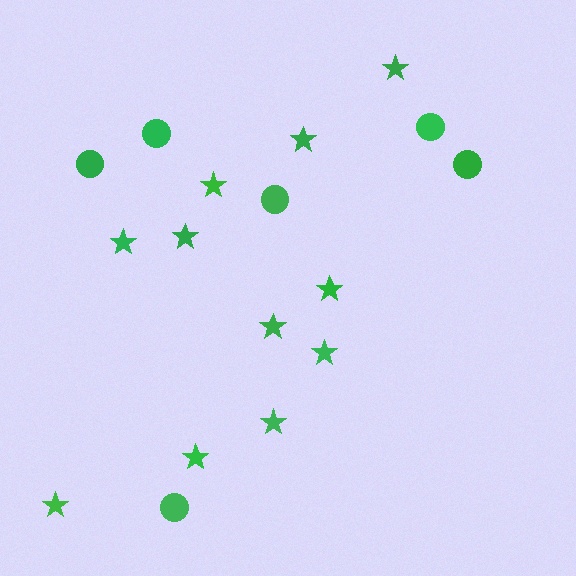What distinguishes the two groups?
There are 2 groups: one group of circles (6) and one group of stars (11).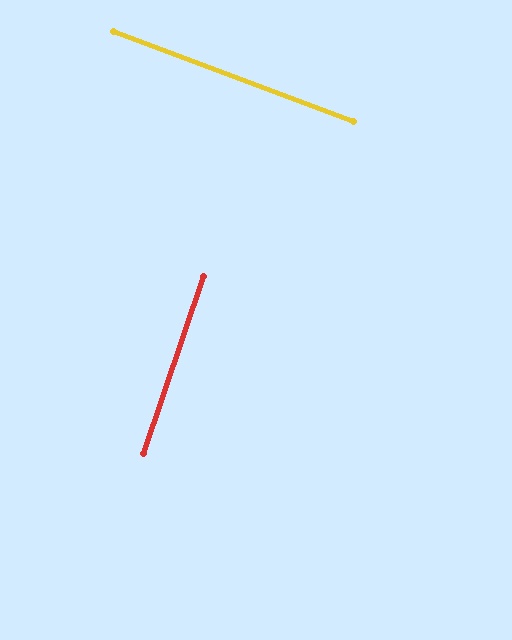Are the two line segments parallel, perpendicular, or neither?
Perpendicular — they meet at approximately 88°.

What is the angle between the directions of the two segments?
Approximately 88 degrees.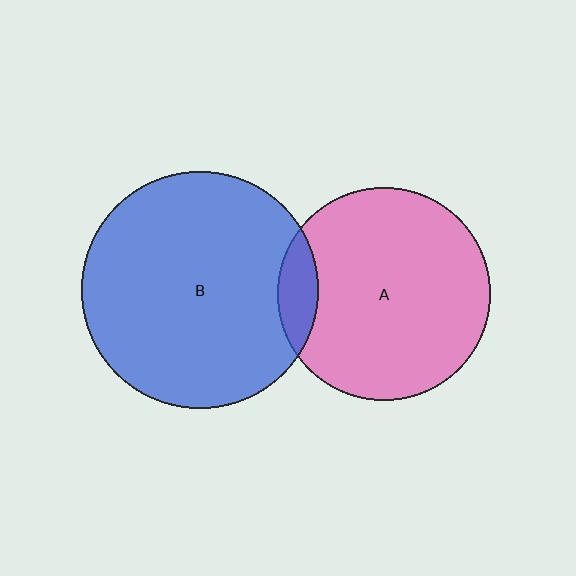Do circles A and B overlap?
Yes.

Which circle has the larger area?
Circle B (blue).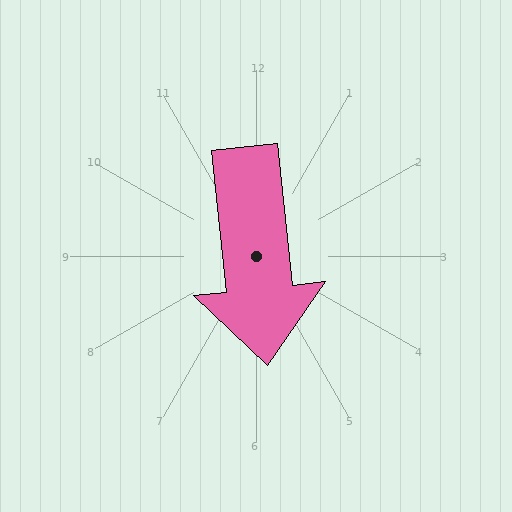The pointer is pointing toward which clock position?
Roughly 6 o'clock.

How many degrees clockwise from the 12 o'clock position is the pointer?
Approximately 174 degrees.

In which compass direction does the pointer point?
South.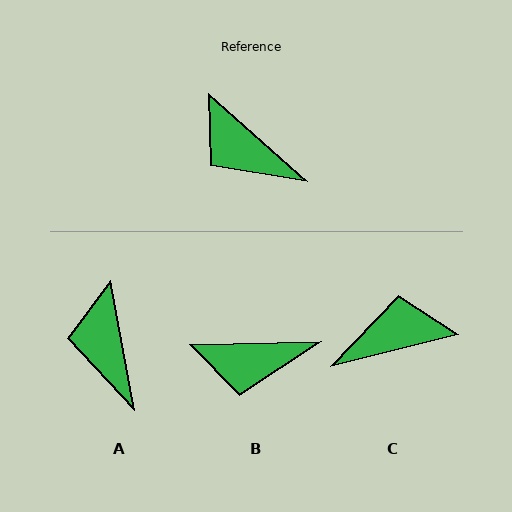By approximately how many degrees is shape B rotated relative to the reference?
Approximately 43 degrees counter-clockwise.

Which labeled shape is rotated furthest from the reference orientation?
C, about 124 degrees away.